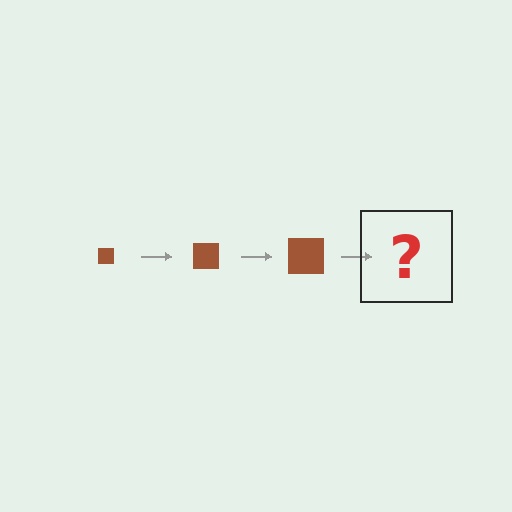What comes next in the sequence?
The next element should be a brown square, larger than the previous one.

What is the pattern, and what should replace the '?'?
The pattern is that the square gets progressively larger each step. The '?' should be a brown square, larger than the previous one.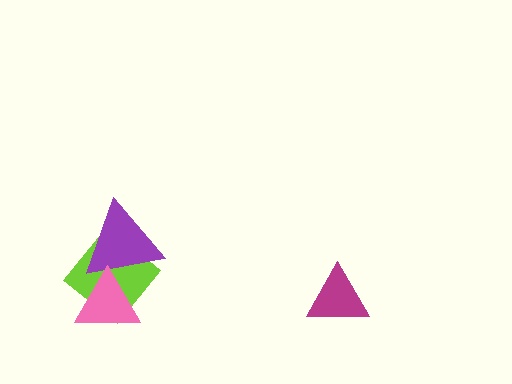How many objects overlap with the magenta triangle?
0 objects overlap with the magenta triangle.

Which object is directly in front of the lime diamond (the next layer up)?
The purple triangle is directly in front of the lime diamond.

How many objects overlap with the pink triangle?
2 objects overlap with the pink triangle.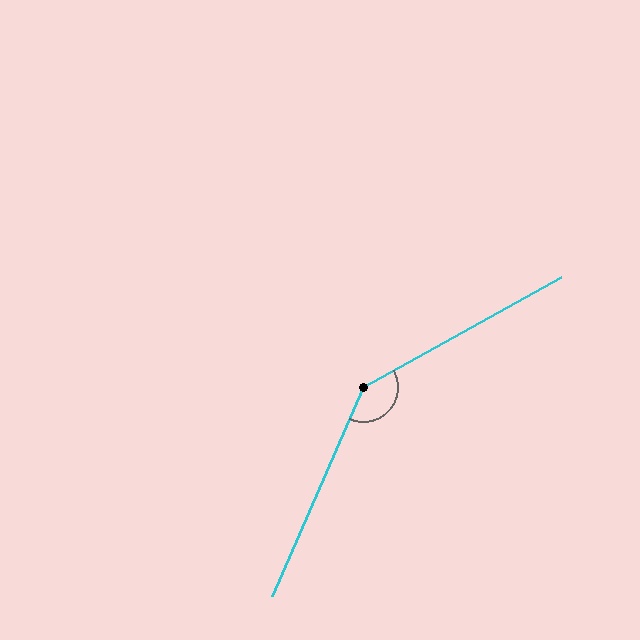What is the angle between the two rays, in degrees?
Approximately 143 degrees.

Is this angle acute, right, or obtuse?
It is obtuse.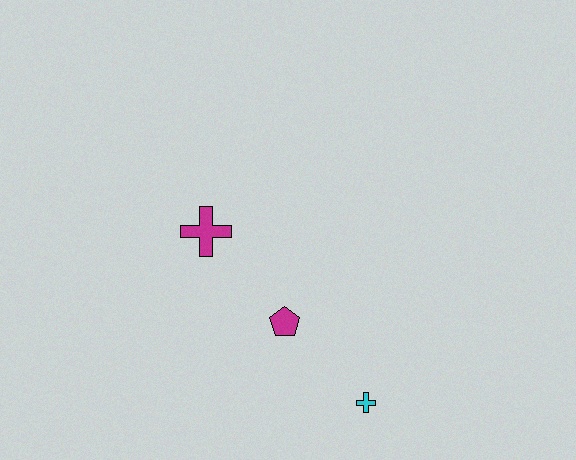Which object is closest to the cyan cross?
The magenta pentagon is closest to the cyan cross.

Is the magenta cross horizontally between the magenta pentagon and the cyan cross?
No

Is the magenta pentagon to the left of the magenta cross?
No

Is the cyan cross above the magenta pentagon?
No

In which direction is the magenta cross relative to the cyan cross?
The magenta cross is above the cyan cross.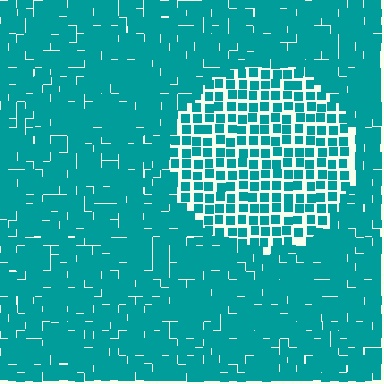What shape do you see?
I see a circle.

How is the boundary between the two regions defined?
The boundary is defined by a change in element density (approximately 1.8x ratio). All elements are the same color, size, and shape.